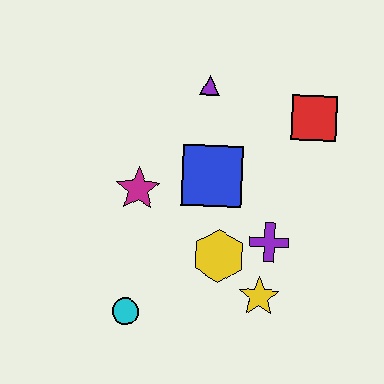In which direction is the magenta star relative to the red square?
The magenta star is to the left of the red square.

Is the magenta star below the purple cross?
No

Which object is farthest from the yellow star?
The purple triangle is farthest from the yellow star.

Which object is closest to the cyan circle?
The yellow hexagon is closest to the cyan circle.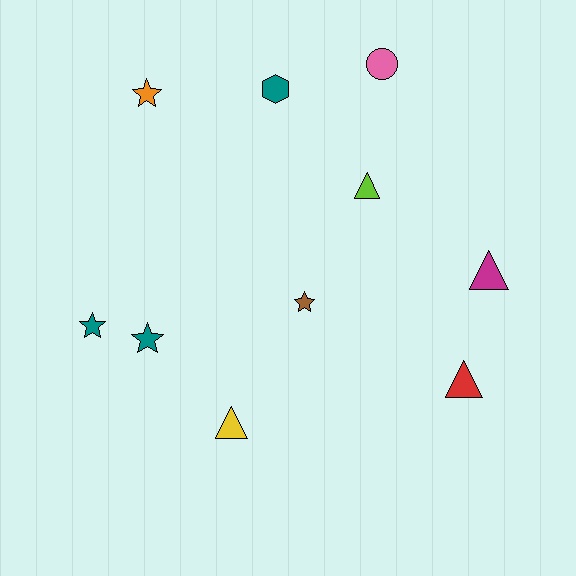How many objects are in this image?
There are 10 objects.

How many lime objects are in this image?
There is 1 lime object.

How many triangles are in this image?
There are 4 triangles.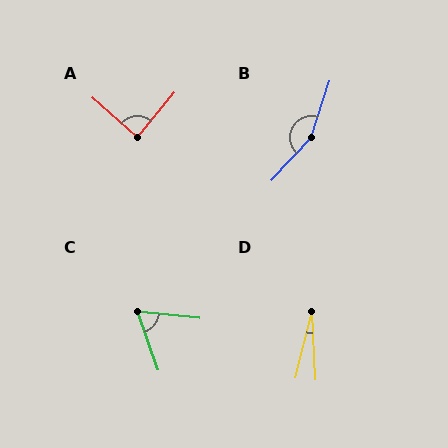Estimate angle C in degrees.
Approximately 65 degrees.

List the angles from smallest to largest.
D (17°), C (65°), A (88°), B (156°).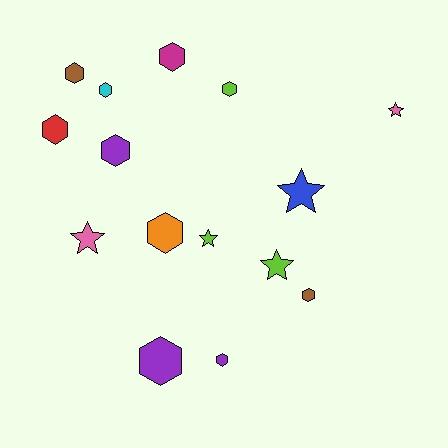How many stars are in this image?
There are 5 stars.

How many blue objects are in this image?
There is 1 blue object.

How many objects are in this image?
There are 15 objects.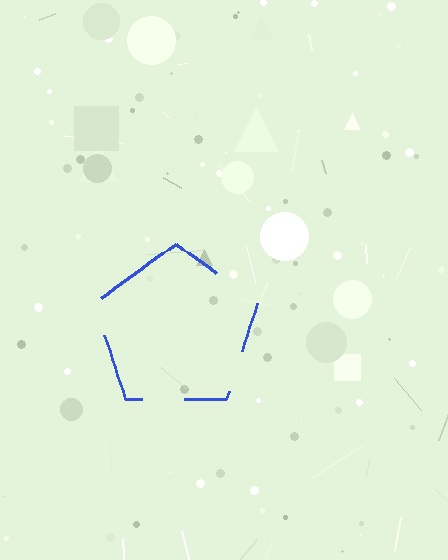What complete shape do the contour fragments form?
The contour fragments form a pentagon.